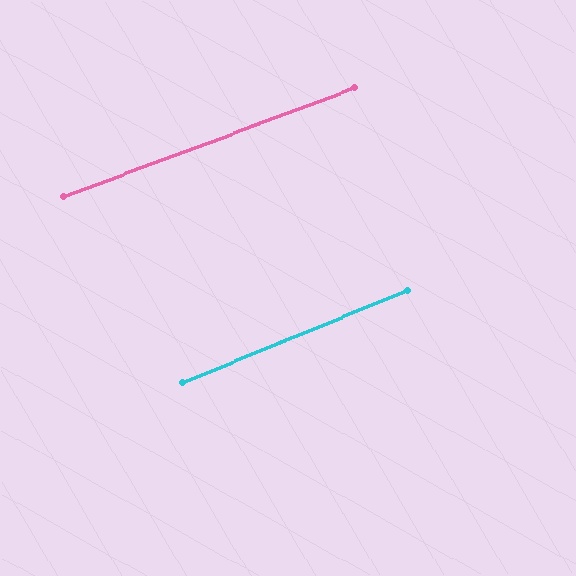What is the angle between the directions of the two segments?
Approximately 2 degrees.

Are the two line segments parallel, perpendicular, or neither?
Parallel — their directions differ by only 2.0°.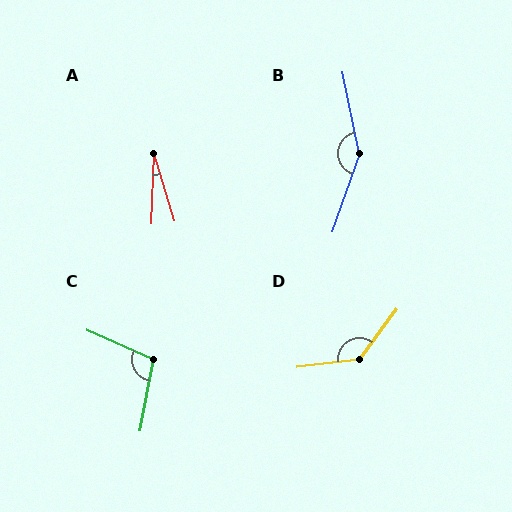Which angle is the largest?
B, at approximately 149 degrees.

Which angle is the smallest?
A, at approximately 19 degrees.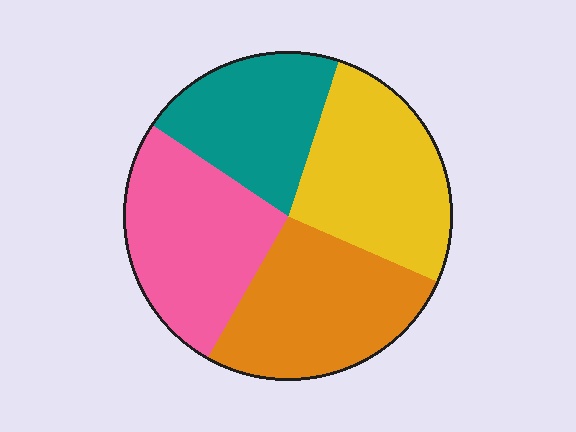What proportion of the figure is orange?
Orange takes up about one quarter (1/4) of the figure.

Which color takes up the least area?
Teal, at roughly 20%.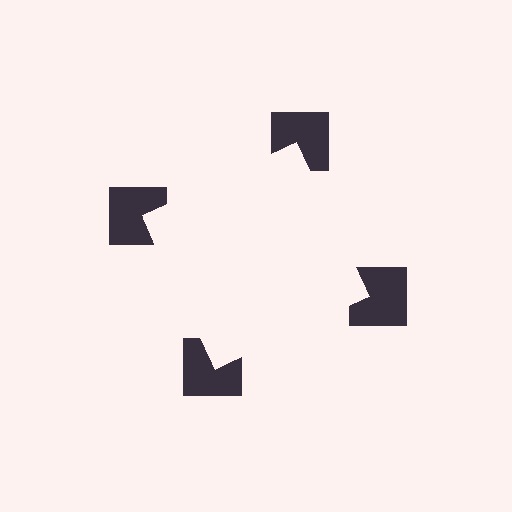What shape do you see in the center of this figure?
An illusory square — its edges are inferred from the aligned wedge cuts in the notched squares, not physically drawn.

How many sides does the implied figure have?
4 sides.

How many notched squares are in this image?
There are 4 — one at each vertex of the illusory square.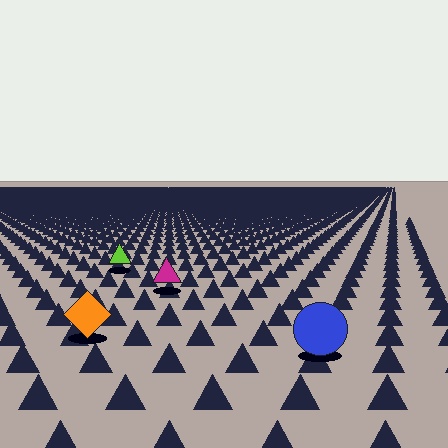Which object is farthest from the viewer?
The lime triangle is farthest from the viewer. It appears smaller and the ground texture around it is denser.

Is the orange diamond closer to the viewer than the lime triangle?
Yes. The orange diamond is closer — you can tell from the texture gradient: the ground texture is coarser near it.